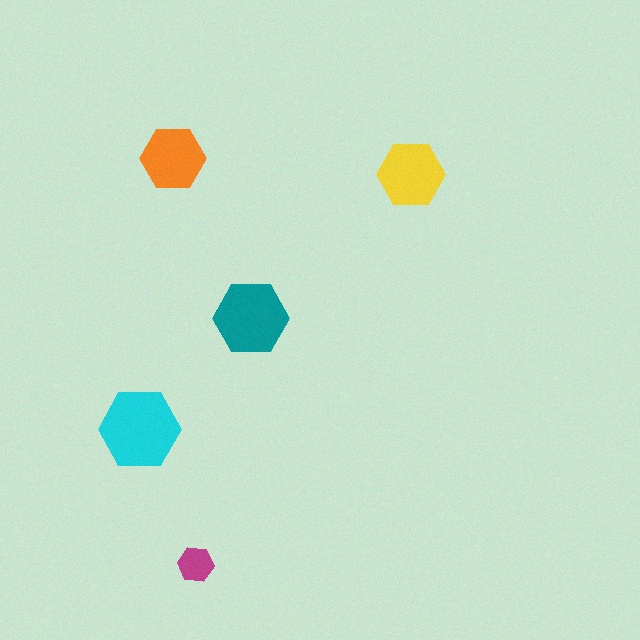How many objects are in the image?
There are 5 objects in the image.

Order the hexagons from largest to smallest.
the cyan one, the teal one, the yellow one, the orange one, the magenta one.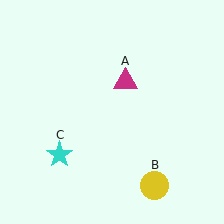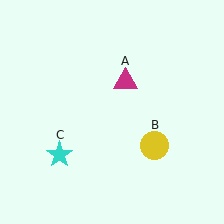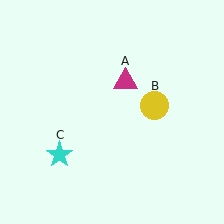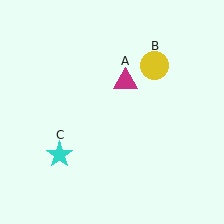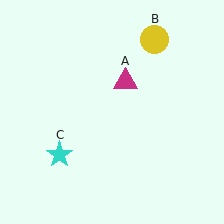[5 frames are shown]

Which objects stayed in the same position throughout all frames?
Magenta triangle (object A) and cyan star (object C) remained stationary.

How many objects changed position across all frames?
1 object changed position: yellow circle (object B).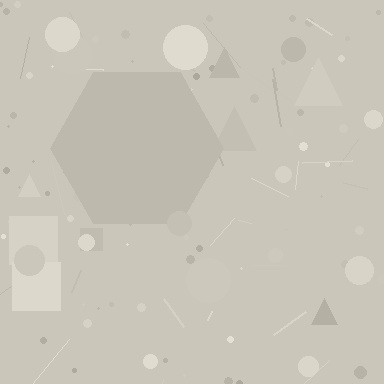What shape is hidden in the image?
A hexagon is hidden in the image.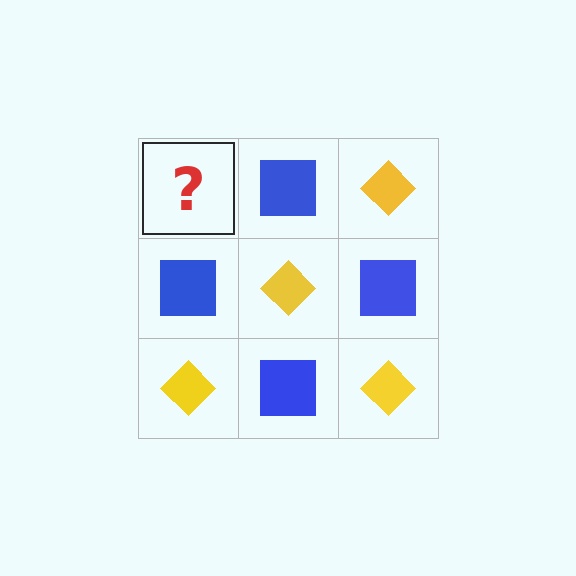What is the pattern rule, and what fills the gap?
The rule is that it alternates yellow diamond and blue square in a checkerboard pattern. The gap should be filled with a yellow diamond.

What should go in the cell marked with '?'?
The missing cell should contain a yellow diamond.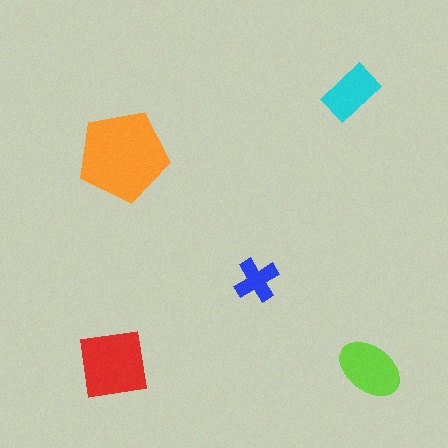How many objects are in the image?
There are 5 objects in the image.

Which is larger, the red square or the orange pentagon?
The orange pentagon.